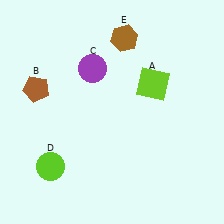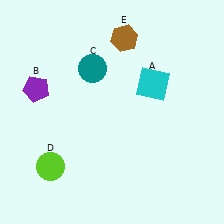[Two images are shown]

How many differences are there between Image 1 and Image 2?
There are 3 differences between the two images.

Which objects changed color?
A changed from lime to cyan. B changed from brown to purple. C changed from purple to teal.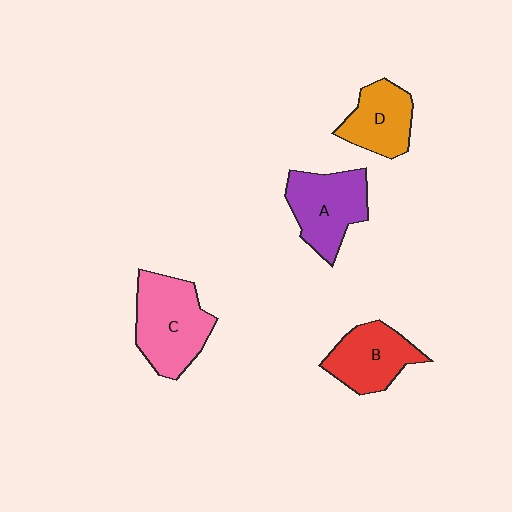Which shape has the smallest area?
Shape D (orange).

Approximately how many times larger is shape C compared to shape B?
Approximately 1.3 times.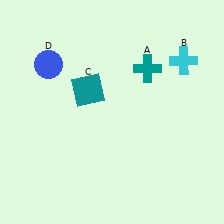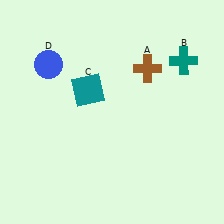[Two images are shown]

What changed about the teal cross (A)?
In Image 1, A is teal. In Image 2, it changed to brown.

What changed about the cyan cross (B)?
In Image 1, B is cyan. In Image 2, it changed to teal.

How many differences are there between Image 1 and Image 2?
There are 2 differences between the two images.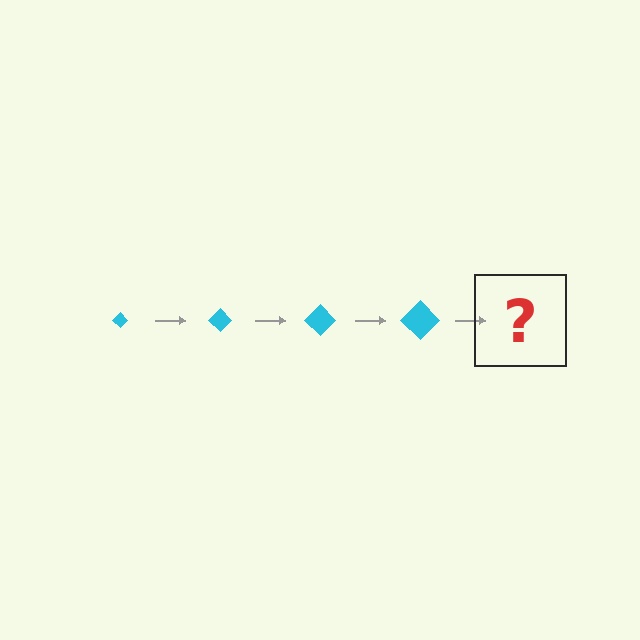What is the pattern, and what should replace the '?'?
The pattern is that the diamond gets progressively larger each step. The '?' should be a cyan diamond, larger than the previous one.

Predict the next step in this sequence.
The next step is a cyan diamond, larger than the previous one.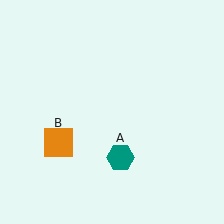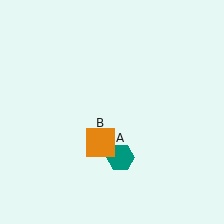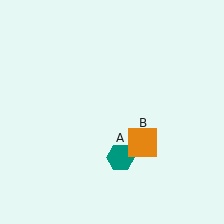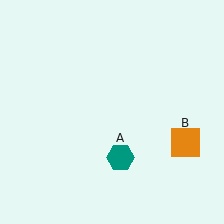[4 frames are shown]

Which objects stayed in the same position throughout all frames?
Teal hexagon (object A) remained stationary.